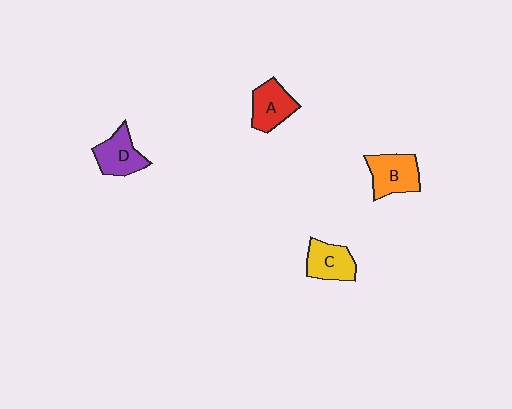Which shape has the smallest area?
Shape C (yellow).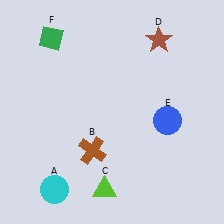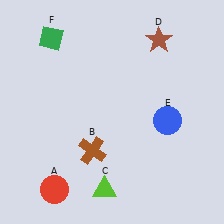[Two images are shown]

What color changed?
The circle (A) changed from cyan in Image 1 to red in Image 2.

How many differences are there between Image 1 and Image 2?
There is 1 difference between the two images.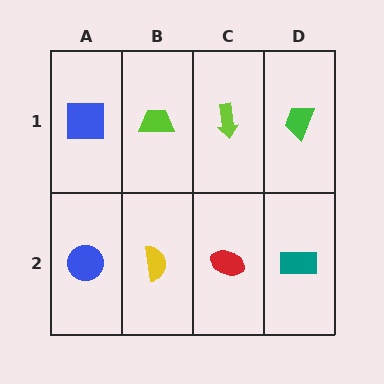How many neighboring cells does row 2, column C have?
3.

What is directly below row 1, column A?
A blue circle.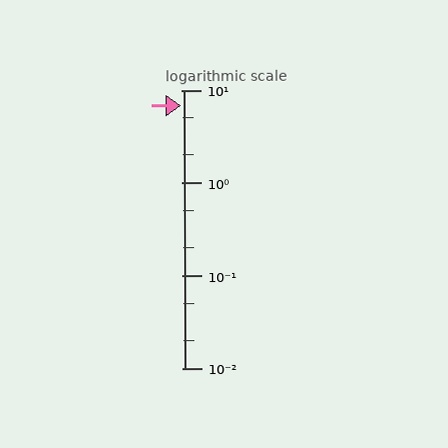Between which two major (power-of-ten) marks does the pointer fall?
The pointer is between 1 and 10.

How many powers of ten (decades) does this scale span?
The scale spans 3 decades, from 0.01 to 10.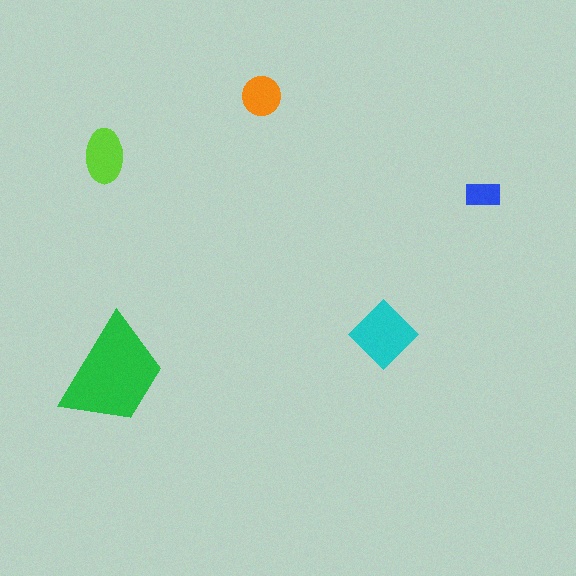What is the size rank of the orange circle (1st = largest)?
4th.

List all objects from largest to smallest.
The green trapezoid, the cyan diamond, the lime ellipse, the orange circle, the blue rectangle.